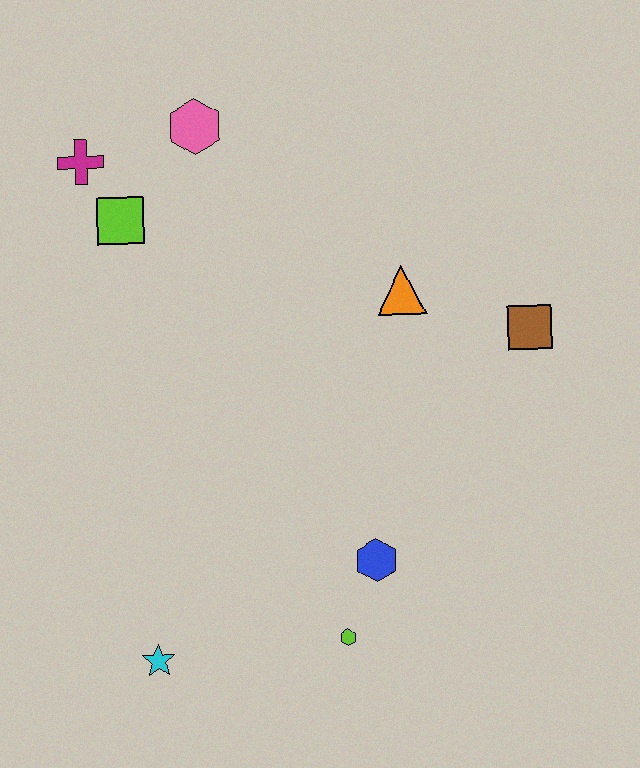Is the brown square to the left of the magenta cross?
No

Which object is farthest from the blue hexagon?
The magenta cross is farthest from the blue hexagon.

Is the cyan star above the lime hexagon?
No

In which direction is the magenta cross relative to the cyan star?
The magenta cross is above the cyan star.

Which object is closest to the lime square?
The magenta cross is closest to the lime square.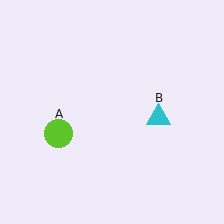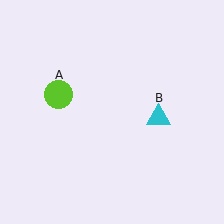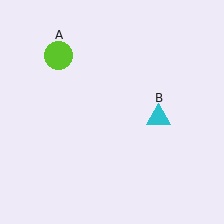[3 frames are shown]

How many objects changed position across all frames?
1 object changed position: lime circle (object A).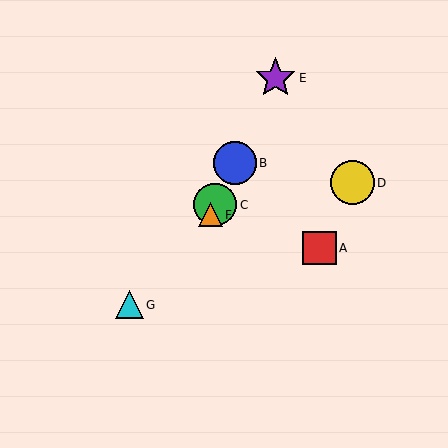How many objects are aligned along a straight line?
4 objects (B, C, E, F) are aligned along a straight line.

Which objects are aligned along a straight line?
Objects B, C, E, F are aligned along a straight line.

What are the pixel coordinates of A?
Object A is at (319, 248).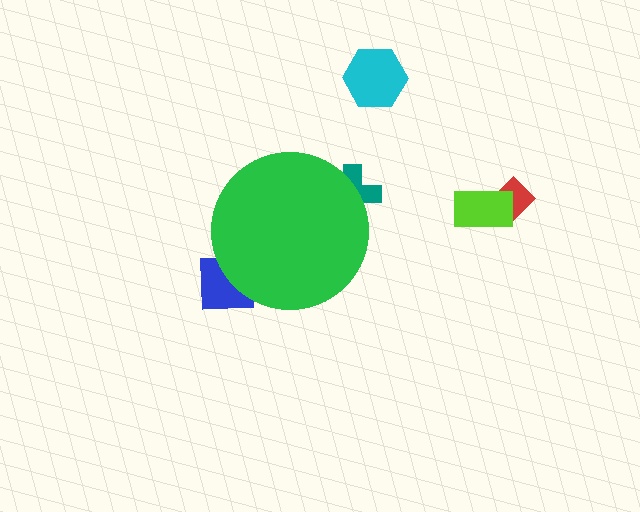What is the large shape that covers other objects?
A green circle.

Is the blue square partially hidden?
Yes, the blue square is partially hidden behind the green circle.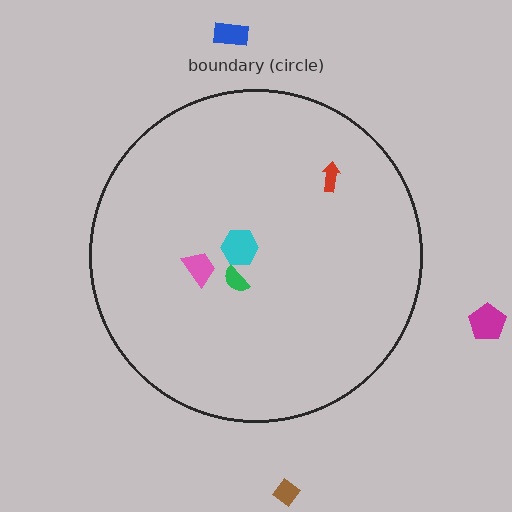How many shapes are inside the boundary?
4 inside, 3 outside.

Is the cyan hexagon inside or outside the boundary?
Inside.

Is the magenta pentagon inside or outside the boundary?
Outside.